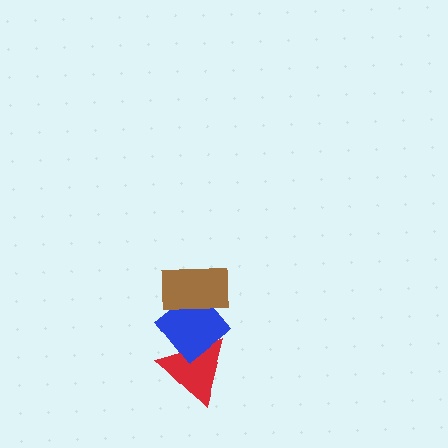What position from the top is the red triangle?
The red triangle is 3rd from the top.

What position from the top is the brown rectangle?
The brown rectangle is 1st from the top.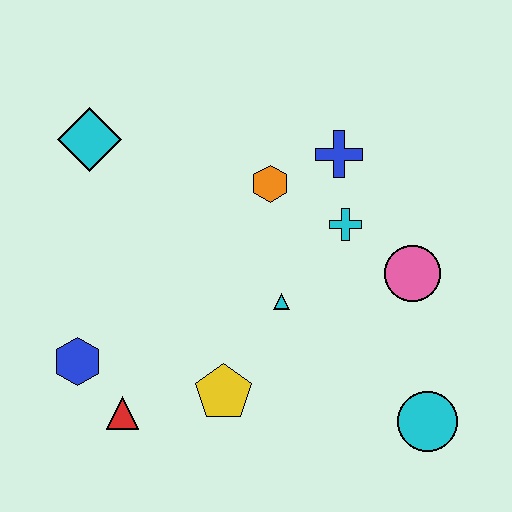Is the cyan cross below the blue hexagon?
No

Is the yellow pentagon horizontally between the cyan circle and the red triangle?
Yes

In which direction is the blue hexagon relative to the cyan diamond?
The blue hexagon is below the cyan diamond.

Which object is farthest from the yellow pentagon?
The cyan diamond is farthest from the yellow pentagon.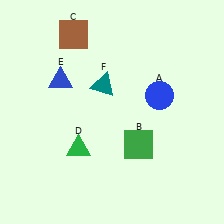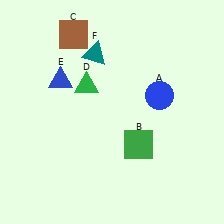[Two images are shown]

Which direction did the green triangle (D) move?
The green triangle (D) moved up.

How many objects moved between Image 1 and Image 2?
2 objects moved between the two images.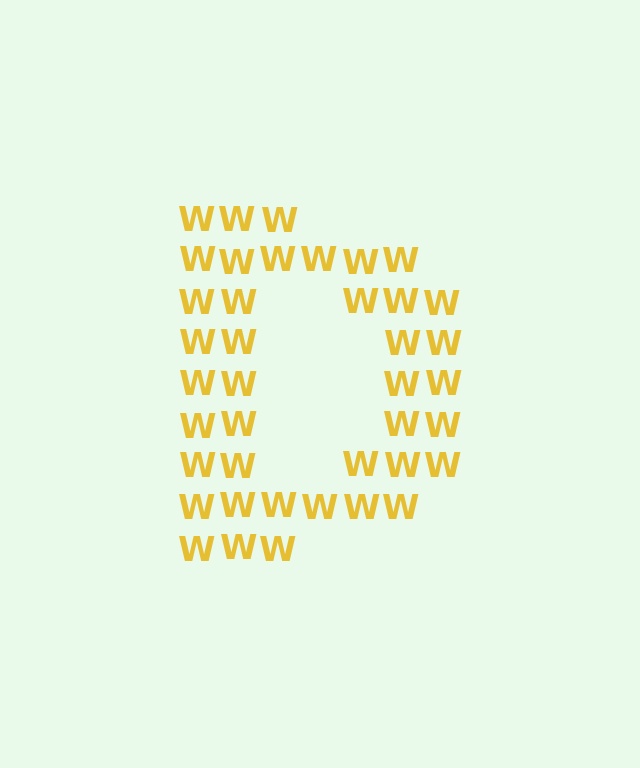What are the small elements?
The small elements are letter W's.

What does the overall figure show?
The overall figure shows the letter D.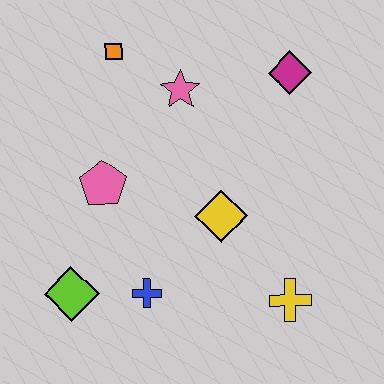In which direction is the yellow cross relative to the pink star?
The yellow cross is below the pink star.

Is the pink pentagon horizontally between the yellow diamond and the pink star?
No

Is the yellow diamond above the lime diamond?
Yes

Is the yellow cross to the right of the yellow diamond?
Yes